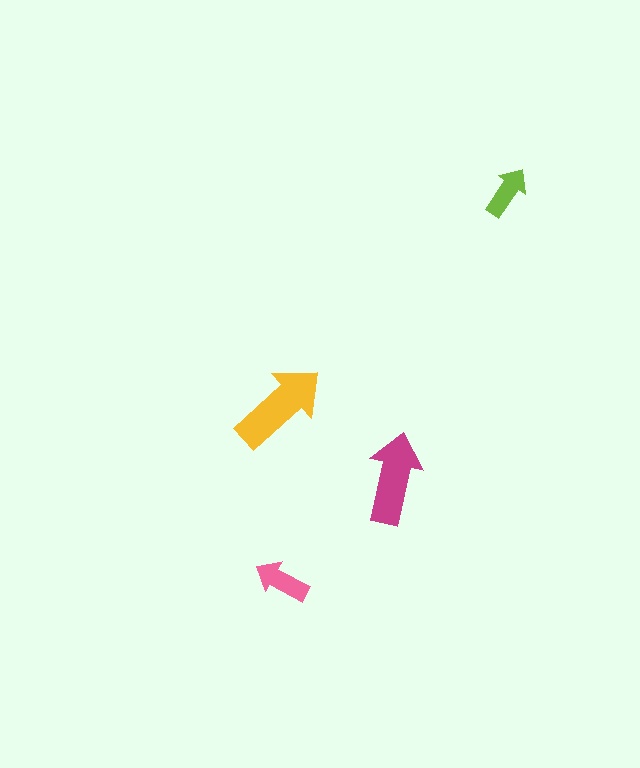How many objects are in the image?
There are 4 objects in the image.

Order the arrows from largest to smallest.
the yellow one, the magenta one, the pink one, the lime one.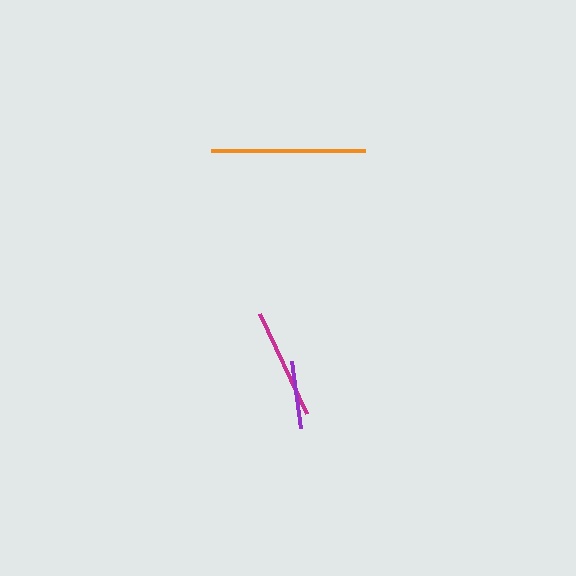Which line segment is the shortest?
The purple line is the shortest at approximately 67 pixels.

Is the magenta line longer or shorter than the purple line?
The magenta line is longer than the purple line.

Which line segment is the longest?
The orange line is the longest at approximately 154 pixels.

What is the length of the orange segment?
The orange segment is approximately 154 pixels long.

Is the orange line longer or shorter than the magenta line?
The orange line is longer than the magenta line.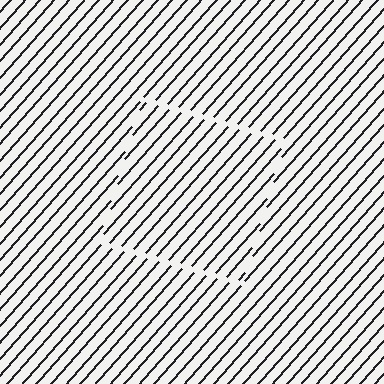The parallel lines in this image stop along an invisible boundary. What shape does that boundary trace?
An illusory square. The interior of the shape contains the same grating, shifted by half a period — the contour is defined by the phase discontinuity where line-ends from the inner and outer gratings abut.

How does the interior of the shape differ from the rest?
The interior of the shape contains the same grating, shifted by half a period — the contour is defined by the phase discontinuity where line-ends from the inner and outer gratings abut.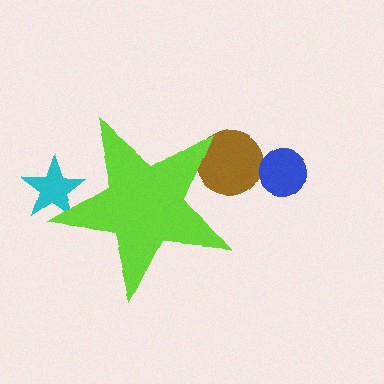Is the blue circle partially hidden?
No, the blue circle is fully visible.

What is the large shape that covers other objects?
A lime star.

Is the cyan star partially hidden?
Yes, the cyan star is partially hidden behind the lime star.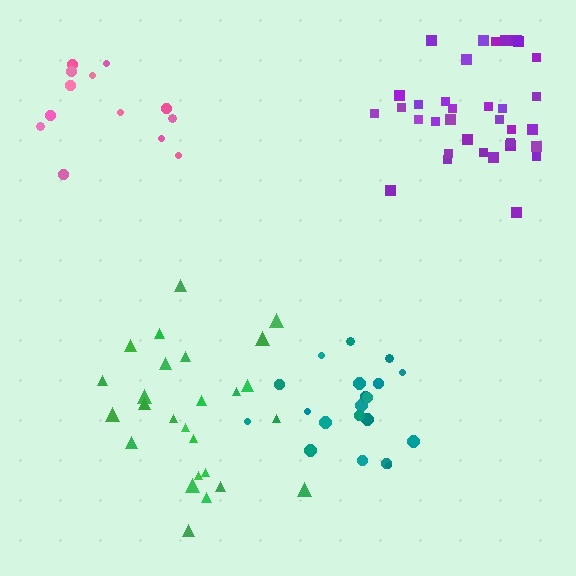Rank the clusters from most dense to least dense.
purple, teal, green, pink.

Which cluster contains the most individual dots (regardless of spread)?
Purple (34).